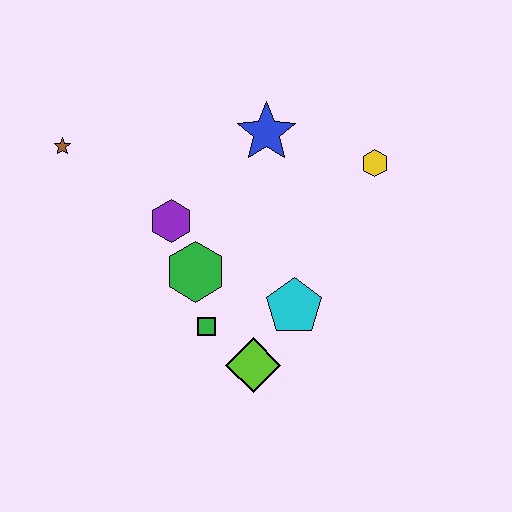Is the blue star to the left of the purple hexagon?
No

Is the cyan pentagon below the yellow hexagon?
Yes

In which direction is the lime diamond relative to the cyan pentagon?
The lime diamond is below the cyan pentagon.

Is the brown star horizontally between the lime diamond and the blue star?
No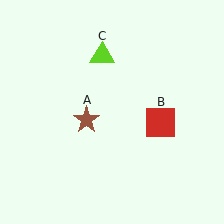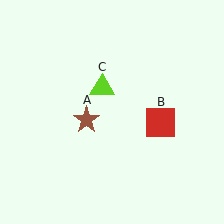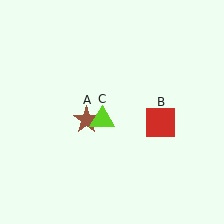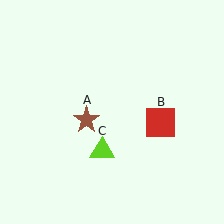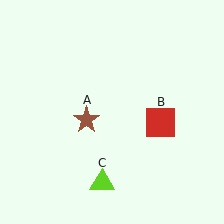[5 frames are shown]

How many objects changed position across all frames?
1 object changed position: lime triangle (object C).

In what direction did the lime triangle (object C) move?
The lime triangle (object C) moved down.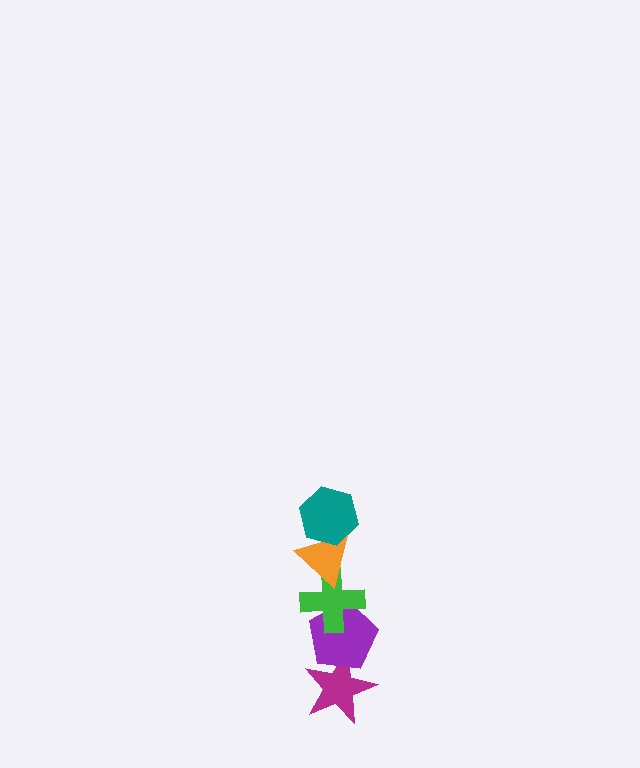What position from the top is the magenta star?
The magenta star is 5th from the top.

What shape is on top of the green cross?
The orange triangle is on top of the green cross.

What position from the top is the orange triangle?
The orange triangle is 2nd from the top.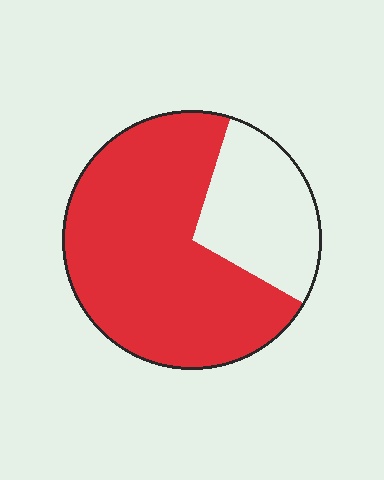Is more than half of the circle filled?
Yes.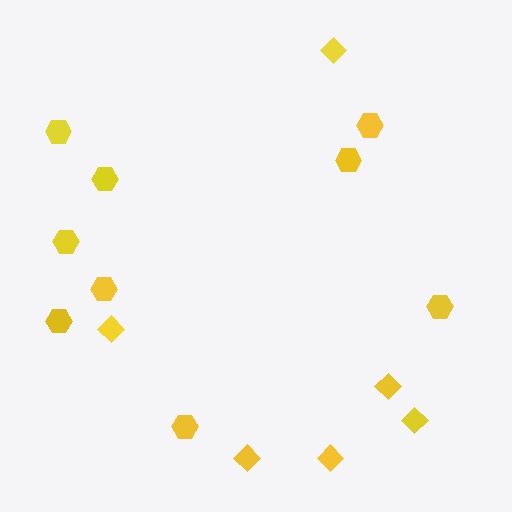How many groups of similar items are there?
There are 2 groups: one group of hexagons (9) and one group of diamonds (6).